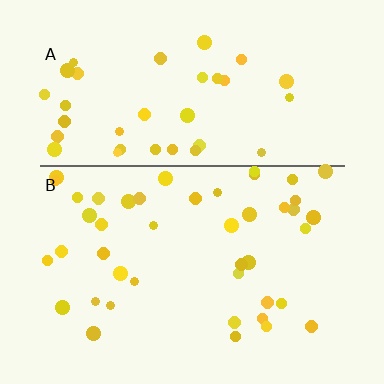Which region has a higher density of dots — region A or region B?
B (the bottom).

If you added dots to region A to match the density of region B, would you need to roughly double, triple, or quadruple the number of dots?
Approximately double.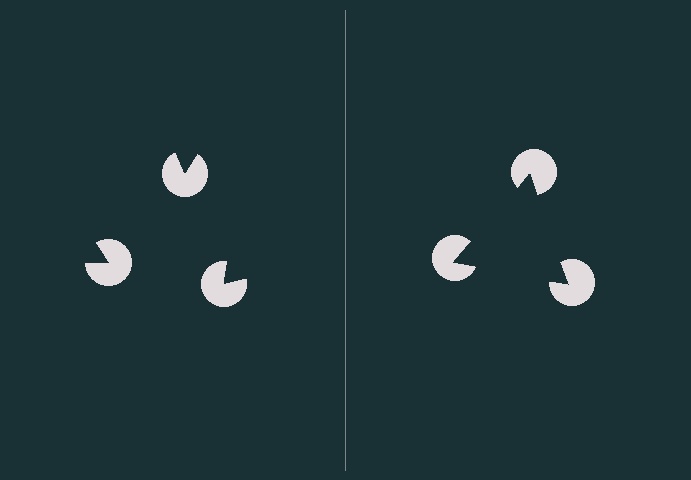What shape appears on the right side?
An illusory triangle.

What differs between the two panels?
The pac-man discs are positioned identically on both sides; only the wedge orientations differ. On the right they align to a triangle; on the left they are misaligned.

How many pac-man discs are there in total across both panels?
6 — 3 on each side.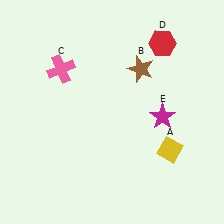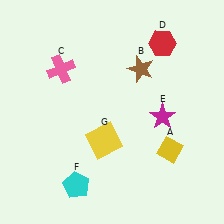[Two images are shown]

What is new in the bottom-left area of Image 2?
A cyan pentagon (F) was added in the bottom-left area of Image 2.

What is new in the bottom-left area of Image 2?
A yellow square (G) was added in the bottom-left area of Image 2.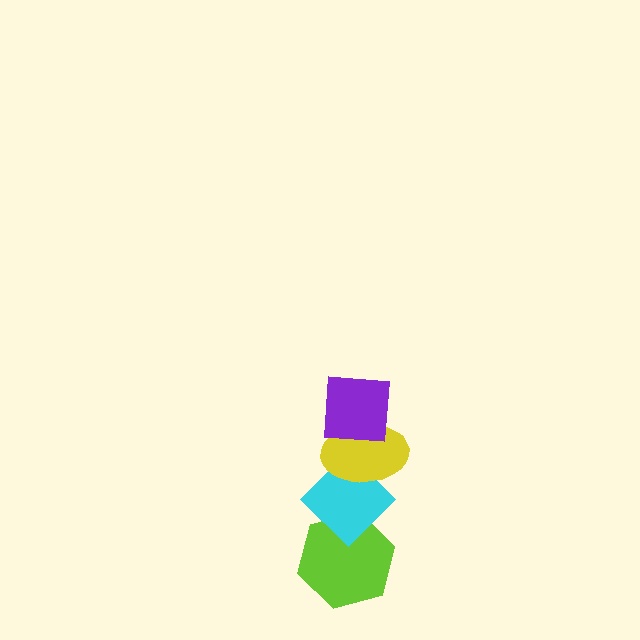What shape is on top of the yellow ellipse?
The purple square is on top of the yellow ellipse.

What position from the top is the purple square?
The purple square is 1st from the top.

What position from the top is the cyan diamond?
The cyan diamond is 3rd from the top.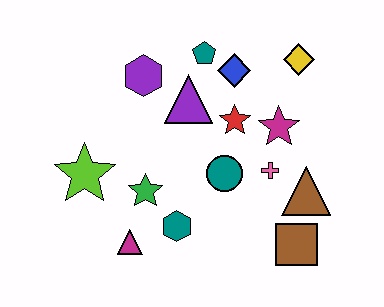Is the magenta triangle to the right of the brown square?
No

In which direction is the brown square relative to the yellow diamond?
The brown square is below the yellow diamond.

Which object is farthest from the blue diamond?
The magenta triangle is farthest from the blue diamond.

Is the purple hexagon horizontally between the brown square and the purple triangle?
No